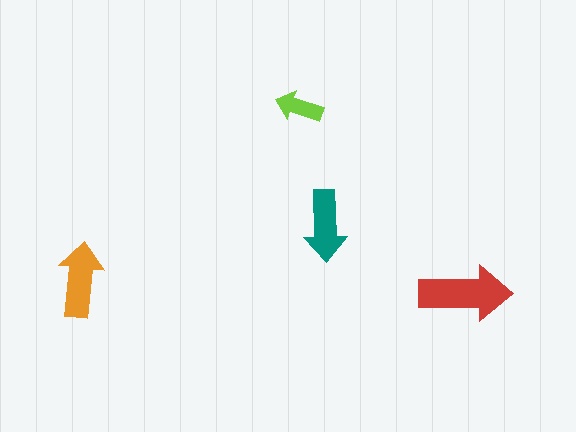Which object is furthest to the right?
The red arrow is rightmost.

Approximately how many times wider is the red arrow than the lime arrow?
About 2 times wider.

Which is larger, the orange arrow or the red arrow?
The red one.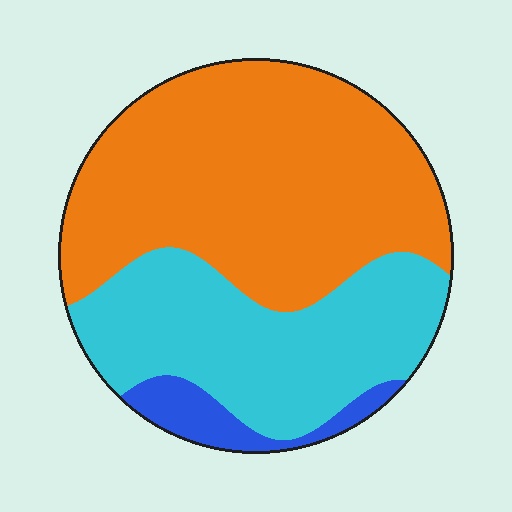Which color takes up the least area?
Blue, at roughly 5%.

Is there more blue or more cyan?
Cyan.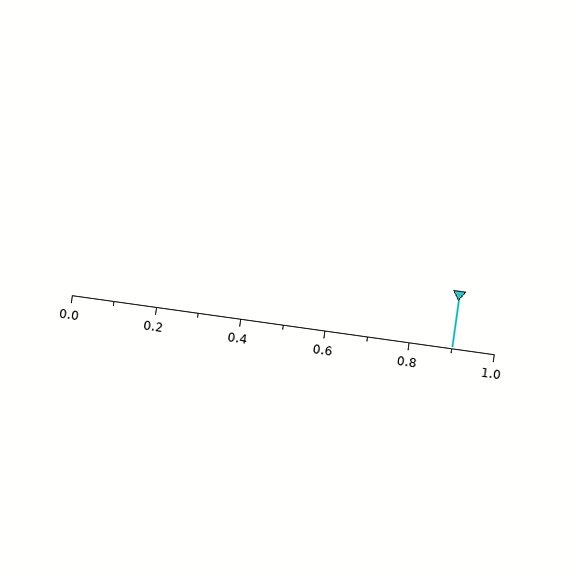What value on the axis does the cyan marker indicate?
The marker indicates approximately 0.9.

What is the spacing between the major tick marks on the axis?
The major ticks are spaced 0.2 apart.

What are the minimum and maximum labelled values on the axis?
The axis runs from 0.0 to 1.0.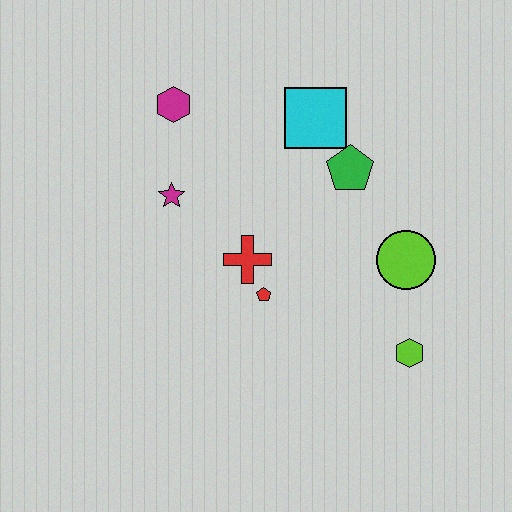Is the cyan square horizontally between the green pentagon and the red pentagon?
Yes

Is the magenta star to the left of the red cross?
Yes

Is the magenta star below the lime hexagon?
No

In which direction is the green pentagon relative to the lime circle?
The green pentagon is above the lime circle.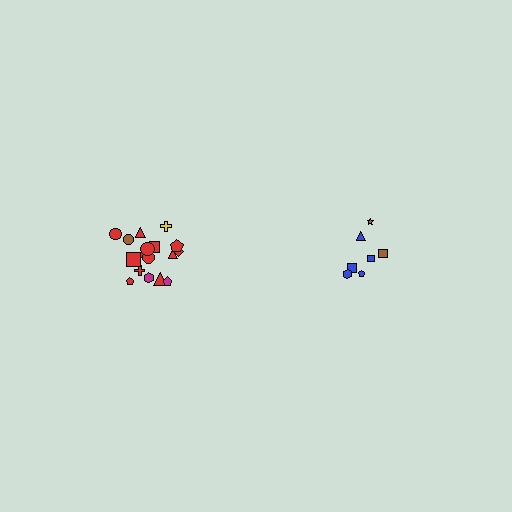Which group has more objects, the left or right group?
The left group.